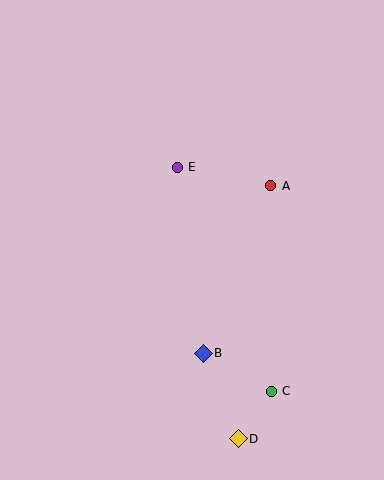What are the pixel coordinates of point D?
Point D is at (238, 439).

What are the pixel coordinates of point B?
Point B is at (203, 354).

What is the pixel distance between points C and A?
The distance between C and A is 206 pixels.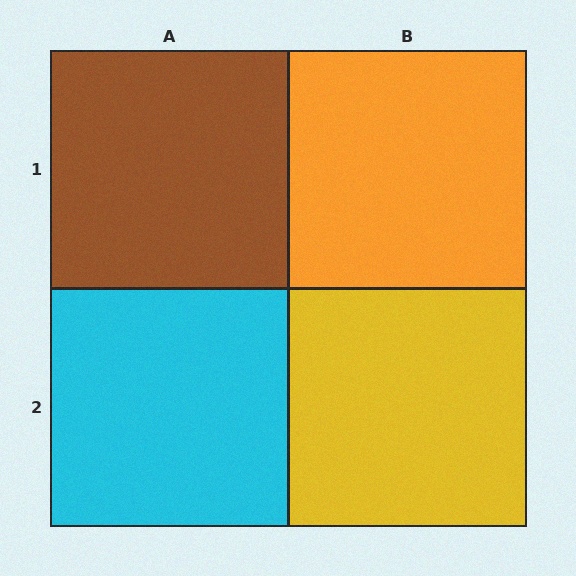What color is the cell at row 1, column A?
Brown.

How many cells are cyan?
1 cell is cyan.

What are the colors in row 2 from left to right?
Cyan, yellow.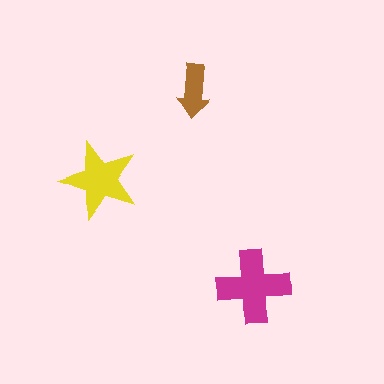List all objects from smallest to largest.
The brown arrow, the yellow star, the magenta cross.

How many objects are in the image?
There are 3 objects in the image.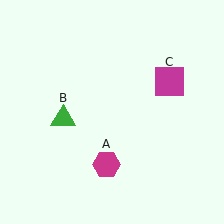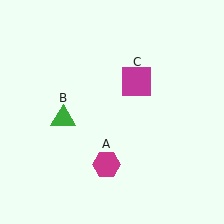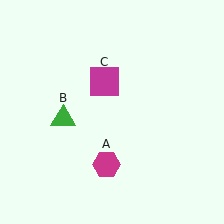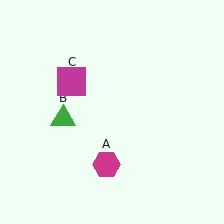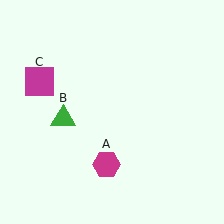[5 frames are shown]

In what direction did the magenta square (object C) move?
The magenta square (object C) moved left.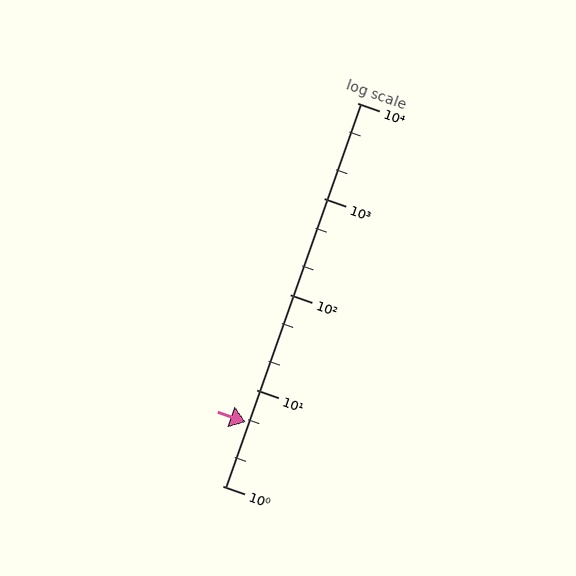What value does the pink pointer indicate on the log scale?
The pointer indicates approximately 4.6.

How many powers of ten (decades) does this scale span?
The scale spans 4 decades, from 1 to 10000.